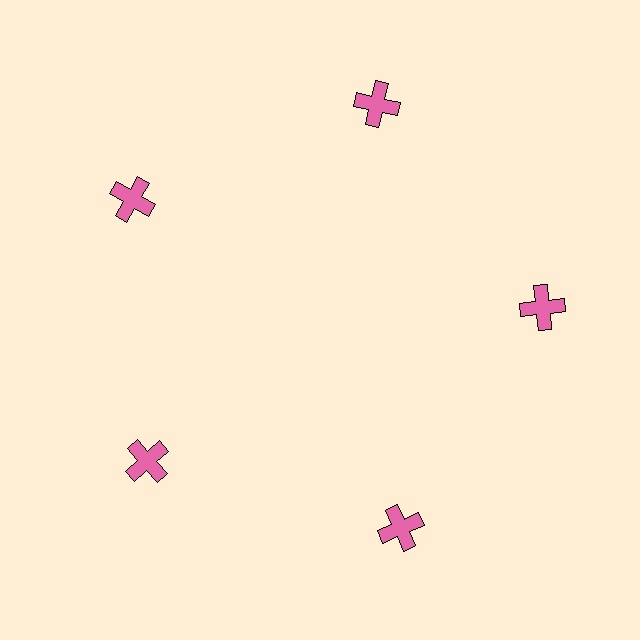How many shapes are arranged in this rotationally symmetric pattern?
There are 5 shapes, arranged in 5 groups of 1.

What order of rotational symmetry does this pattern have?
This pattern has 5-fold rotational symmetry.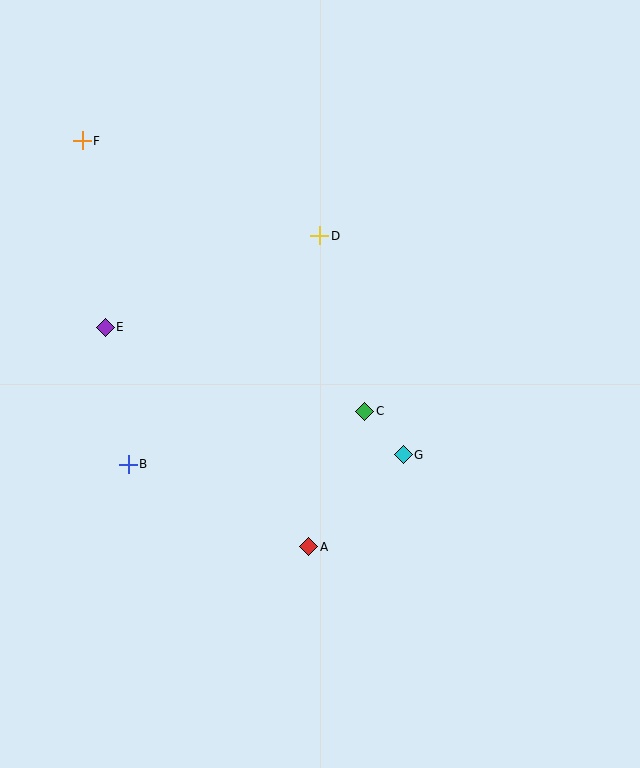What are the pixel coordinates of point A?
Point A is at (309, 547).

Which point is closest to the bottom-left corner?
Point B is closest to the bottom-left corner.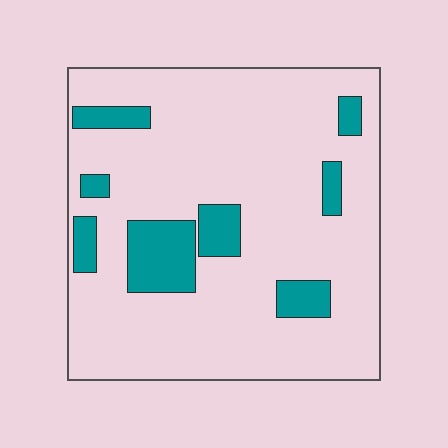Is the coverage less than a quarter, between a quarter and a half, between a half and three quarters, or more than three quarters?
Less than a quarter.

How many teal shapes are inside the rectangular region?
8.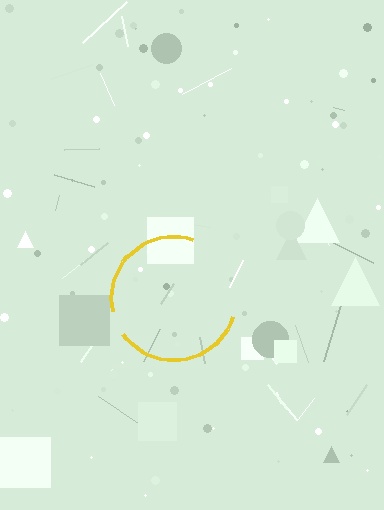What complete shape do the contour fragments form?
The contour fragments form a circle.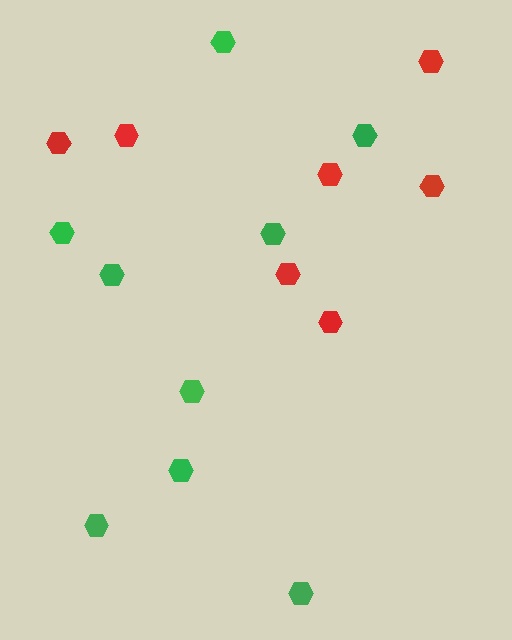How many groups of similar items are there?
There are 2 groups: one group of red hexagons (7) and one group of green hexagons (9).